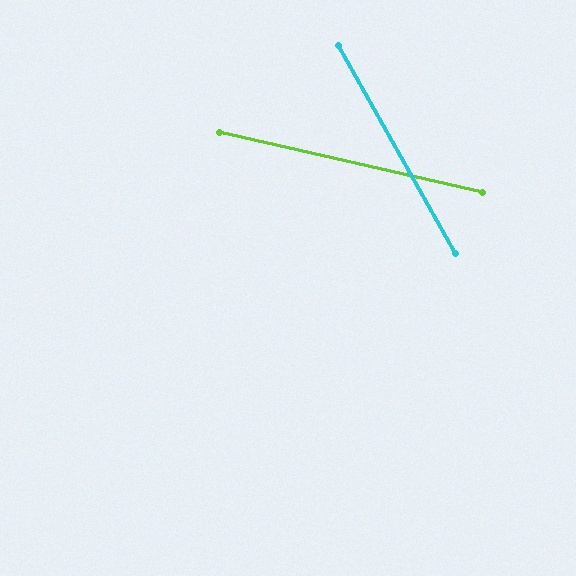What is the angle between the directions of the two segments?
Approximately 48 degrees.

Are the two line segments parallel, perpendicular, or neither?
Neither parallel nor perpendicular — they differ by about 48°.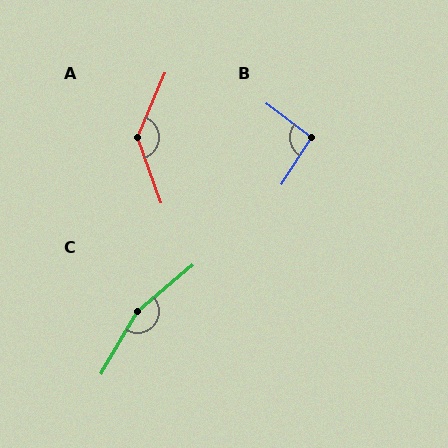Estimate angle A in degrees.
Approximately 137 degrees.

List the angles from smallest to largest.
B (95°), A (137°), C (160°).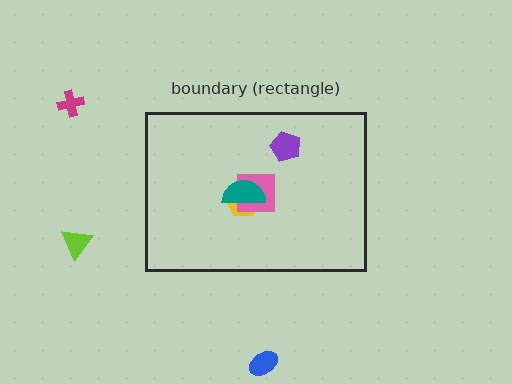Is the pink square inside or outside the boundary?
Inside.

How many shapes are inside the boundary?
4 inside, 3 outside.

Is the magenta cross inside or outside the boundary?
Outside.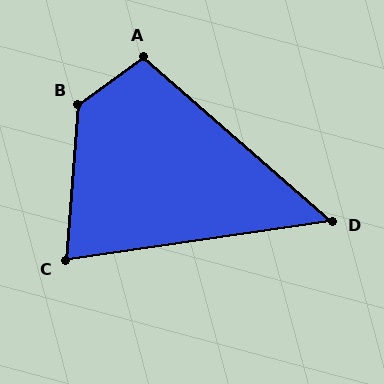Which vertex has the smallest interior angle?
D, at approximately 49 degrees.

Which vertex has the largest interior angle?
B, at approximately 131 degrees.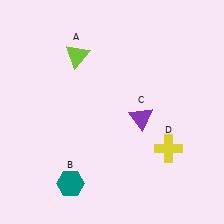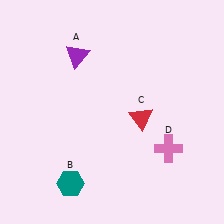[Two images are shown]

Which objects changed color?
A changed from lime to purple. C changed from purple to red. D changed from yellow to pink.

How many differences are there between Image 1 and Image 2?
There are 3 differences between the two images.